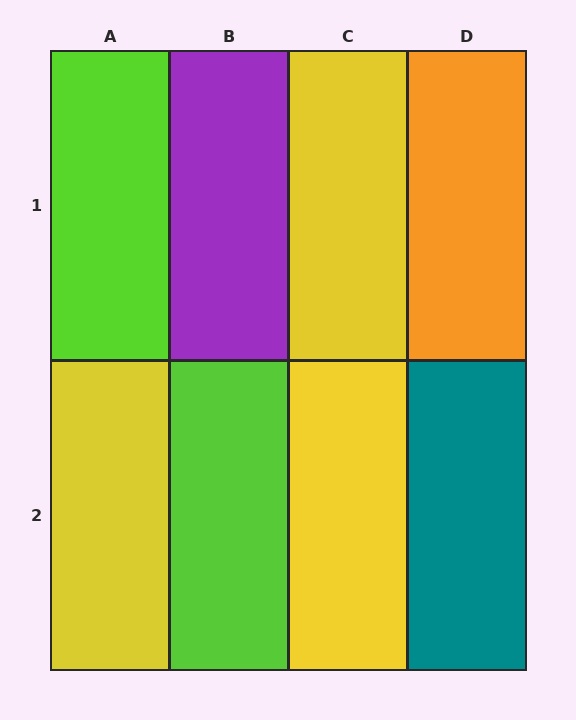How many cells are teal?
1 cell is teal.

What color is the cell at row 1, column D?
Orange.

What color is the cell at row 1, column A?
Lime.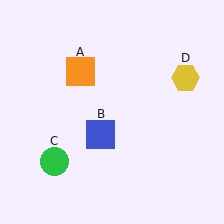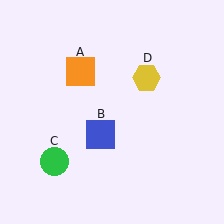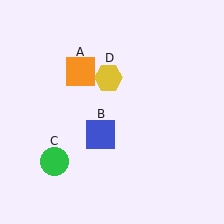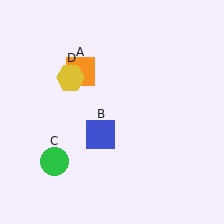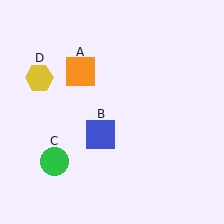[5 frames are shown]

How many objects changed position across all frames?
1 object changed position: yellow hexagon (object D).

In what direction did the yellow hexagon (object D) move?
The yellow hexagon (object D) moved left.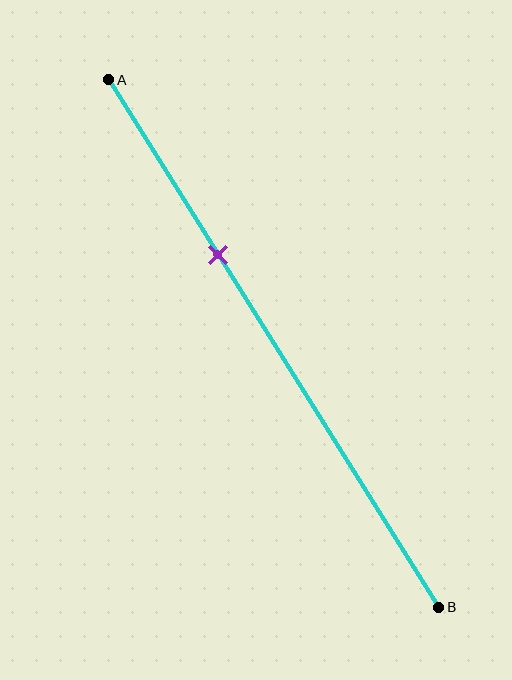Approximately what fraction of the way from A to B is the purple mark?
The purple mark is approximately 35% of the way from A to B.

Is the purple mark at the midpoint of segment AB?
No, the mark is at about 35% from A, not at the 50% midpoint.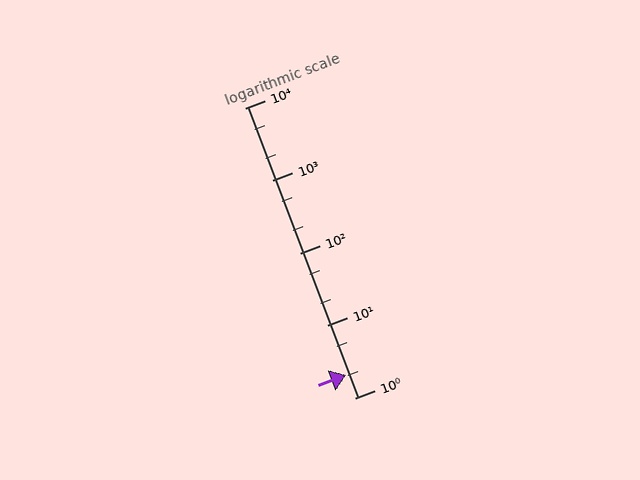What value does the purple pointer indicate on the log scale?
The pointer indicates approximately 2.1.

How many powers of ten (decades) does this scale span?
The scale spans 4 decades, from 1 to 10000.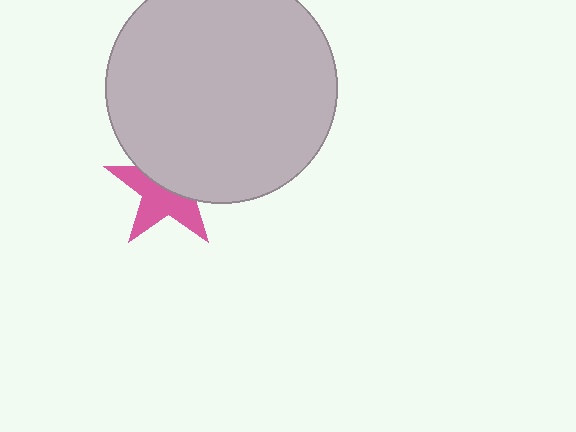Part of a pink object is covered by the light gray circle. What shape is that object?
It is a star.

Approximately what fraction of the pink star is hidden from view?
Roughly 48% of the pink star is hidden behind the light gray circle.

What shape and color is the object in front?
The object in front is a light gray circle.